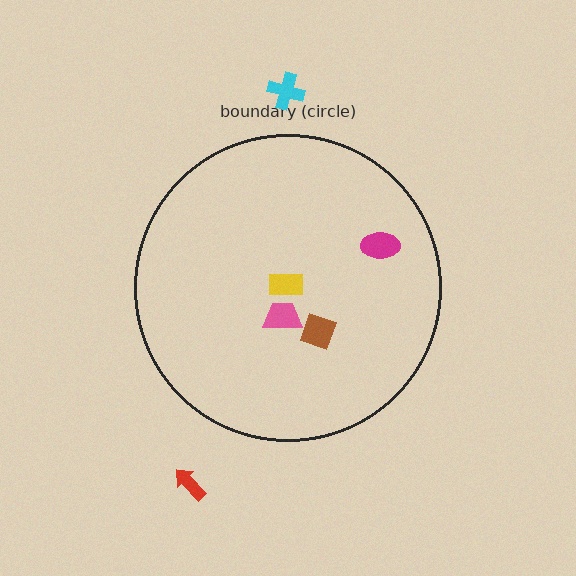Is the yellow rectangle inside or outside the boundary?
Inside.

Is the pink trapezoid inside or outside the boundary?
Inside.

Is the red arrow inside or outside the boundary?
Outside.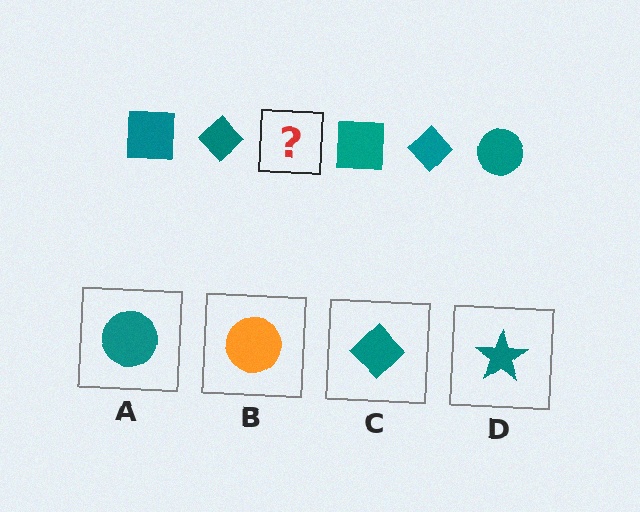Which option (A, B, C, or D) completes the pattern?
A.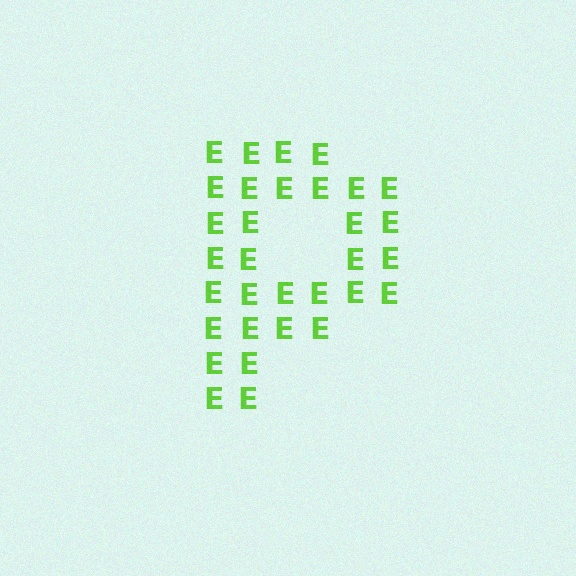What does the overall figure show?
The overall figure shows the letter P.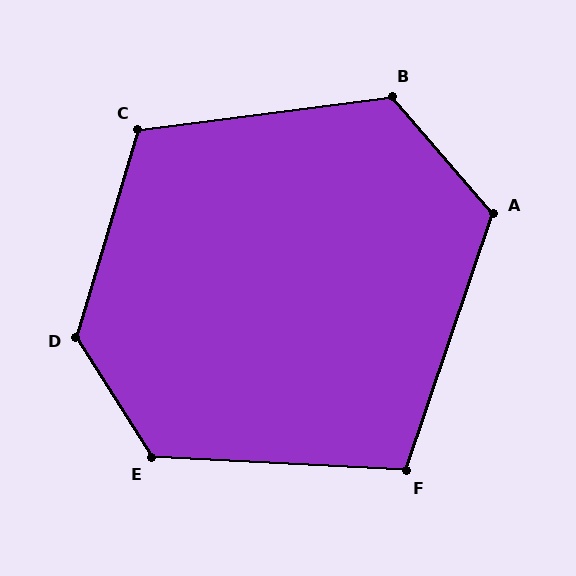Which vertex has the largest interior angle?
D, at approximately 131 degrees.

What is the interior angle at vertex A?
Approximately 121 degrees (obtuse).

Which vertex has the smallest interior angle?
F, at approximately 106 degrees.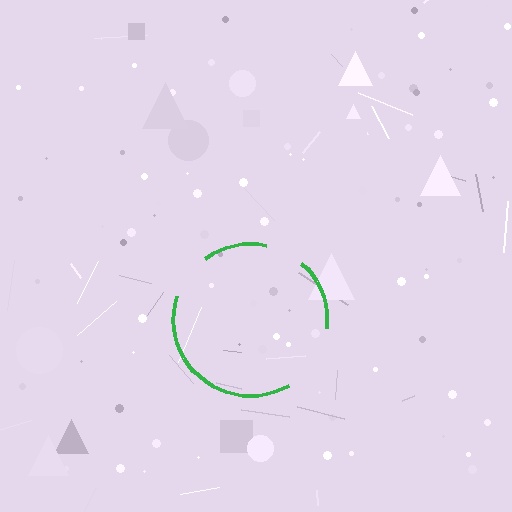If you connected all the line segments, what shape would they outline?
They would outline a circle.